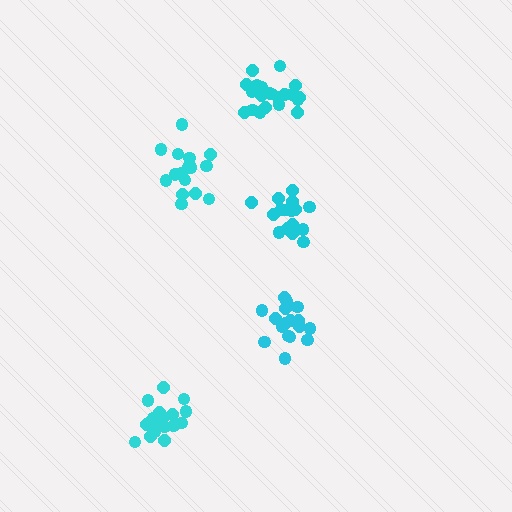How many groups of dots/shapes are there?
There are 5 groups.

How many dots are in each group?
Group 1: 21 dots, Group 2: 20 dots, Group 3: 18 dots, Group 4: 16 dots, Group 5: 16 dots (91 total).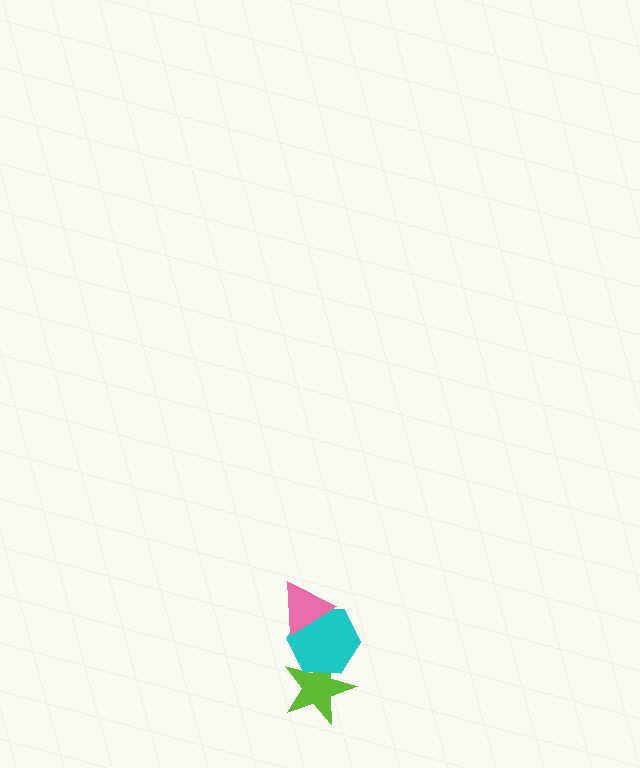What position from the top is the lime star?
The lime star is 3rd from the top.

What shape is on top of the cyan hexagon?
The pink triangle is on top of the cyan hexagon.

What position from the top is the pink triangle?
The pink triangle is 1st from the top.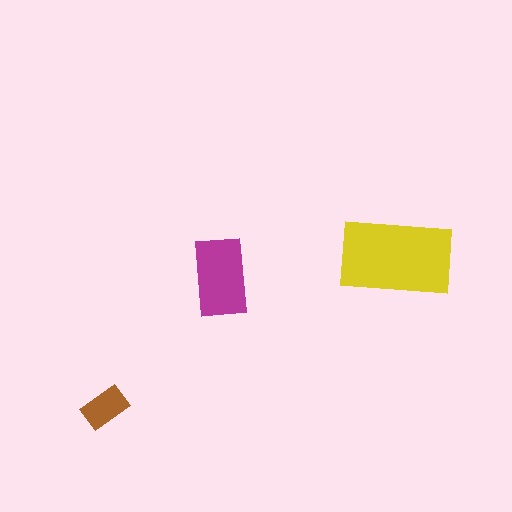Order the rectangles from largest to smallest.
the yellow one, the magenta one, the brown one.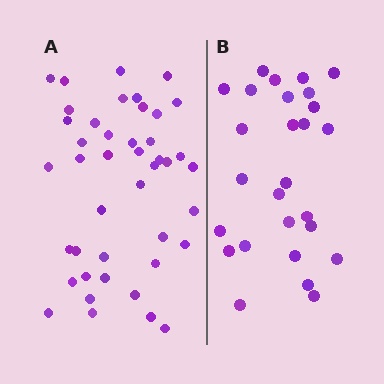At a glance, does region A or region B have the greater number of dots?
Region A (the left region) has more dots.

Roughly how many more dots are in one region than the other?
Region A has approximately 15 more dots than region B.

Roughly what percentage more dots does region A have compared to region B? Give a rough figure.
About 60% more.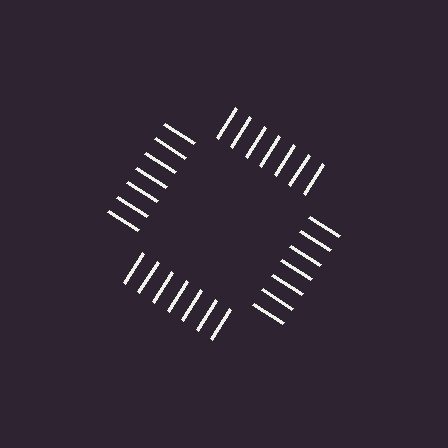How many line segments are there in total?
28 — 7 along each of the 4 edges.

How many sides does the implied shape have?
4 sides — the line-ends trace a square.